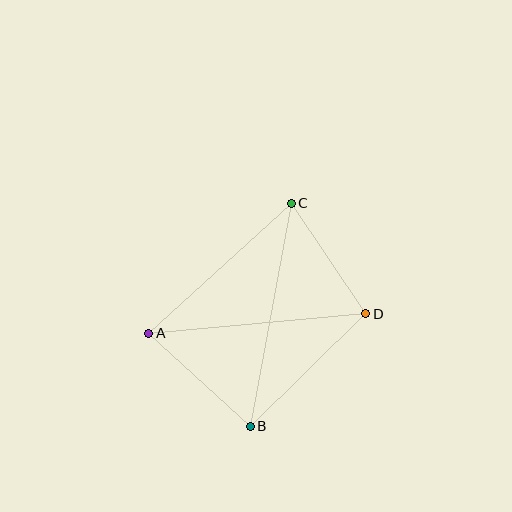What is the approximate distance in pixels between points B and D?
The distance between B and D is approximately 161 pixels.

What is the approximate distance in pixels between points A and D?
The distance between A and D is approximately 218 pixels.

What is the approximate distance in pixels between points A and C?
The distance between A and C is approximately 193 pixels.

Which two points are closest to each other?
Points C and D are closest to each other.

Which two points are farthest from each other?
Points B and C are farthest from each other.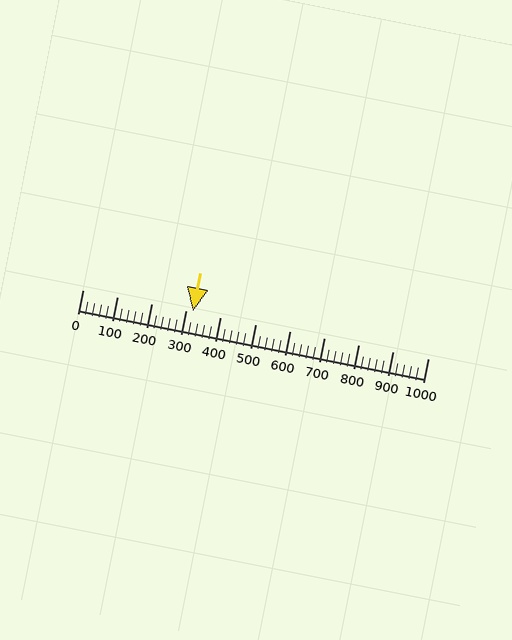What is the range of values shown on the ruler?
The ruler shows values from 0 to 1000.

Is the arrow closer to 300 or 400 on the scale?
The arrow is closer to 300.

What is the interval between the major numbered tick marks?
The major tick marks are spaced 100 units apart.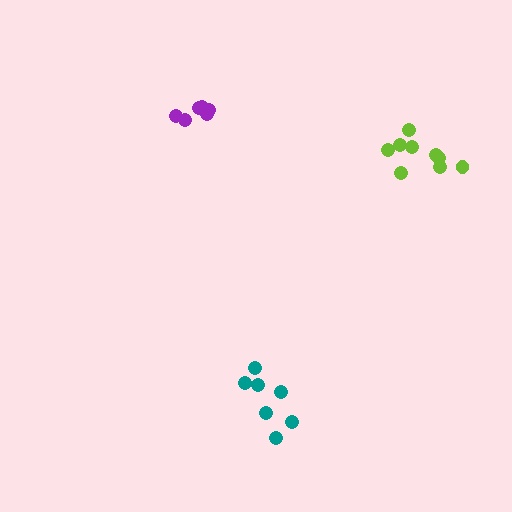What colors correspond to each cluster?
The clusters are colored: teal, lime, purple.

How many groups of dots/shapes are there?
There are 3 groups.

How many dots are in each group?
Group 1: 7 dots, Group 2: 9 dots, Group 3: 6 dots (22 total).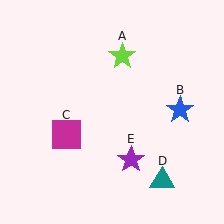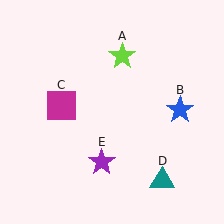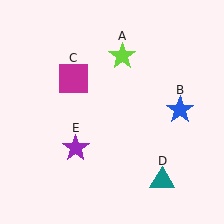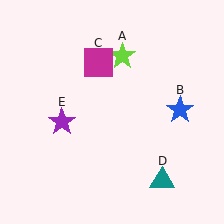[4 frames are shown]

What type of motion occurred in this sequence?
The magenta square (object C), purple star (object E) rotated clockwise around the center of the scene.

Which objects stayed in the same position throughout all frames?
Lime star (object A) and blue star (object B) and teal triangle (object D) remained stationary.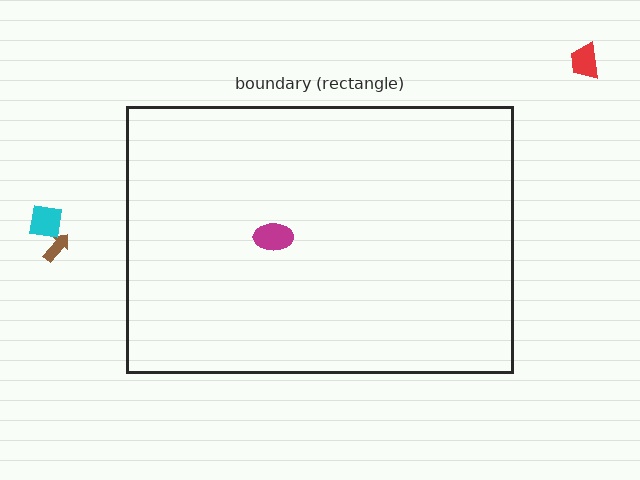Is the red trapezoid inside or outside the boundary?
Outside.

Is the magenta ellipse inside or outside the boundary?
Inside.